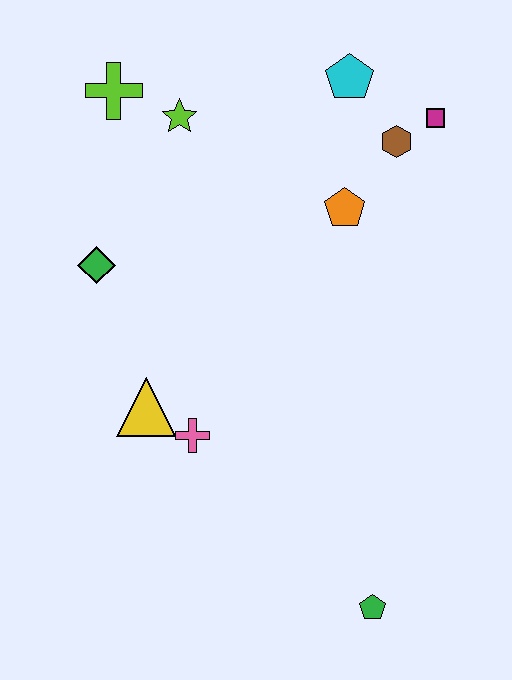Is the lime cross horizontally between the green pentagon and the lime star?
No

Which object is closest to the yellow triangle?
The pink cross is closest to the yellow triangle.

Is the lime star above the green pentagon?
Yes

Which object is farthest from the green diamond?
The green pentagon is farthest from the green diamond.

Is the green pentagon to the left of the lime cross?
No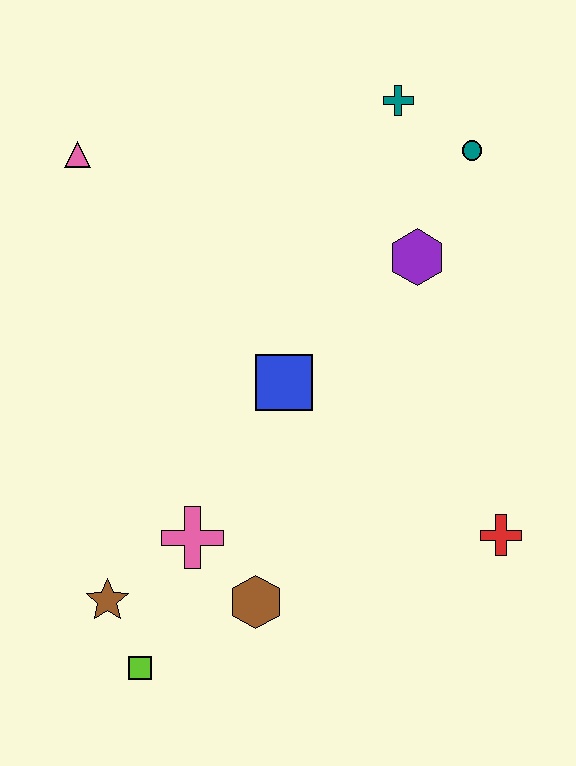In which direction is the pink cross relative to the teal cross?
The pink cross is below the teal cross.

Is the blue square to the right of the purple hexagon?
No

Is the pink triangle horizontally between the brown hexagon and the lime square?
No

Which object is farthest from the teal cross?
The lime square is farthest from the teal cross.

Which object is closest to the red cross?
The brown hexagon is closest to the red cross.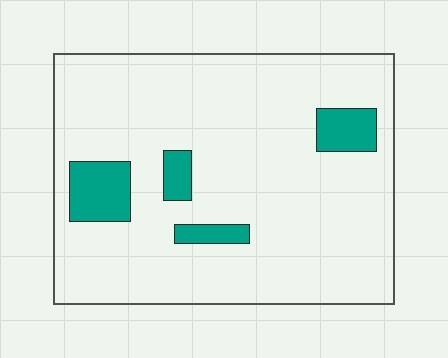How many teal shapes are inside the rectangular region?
4.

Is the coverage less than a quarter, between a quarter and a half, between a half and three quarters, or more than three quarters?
Less than a quarter.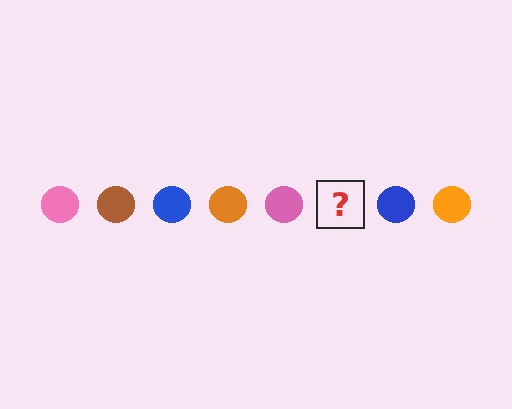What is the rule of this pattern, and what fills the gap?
The rule is that the pattern cycles through pink, brown, blue, orange circles. The gap should be filled with a brown circle.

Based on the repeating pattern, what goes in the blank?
The blank should be a brown circle.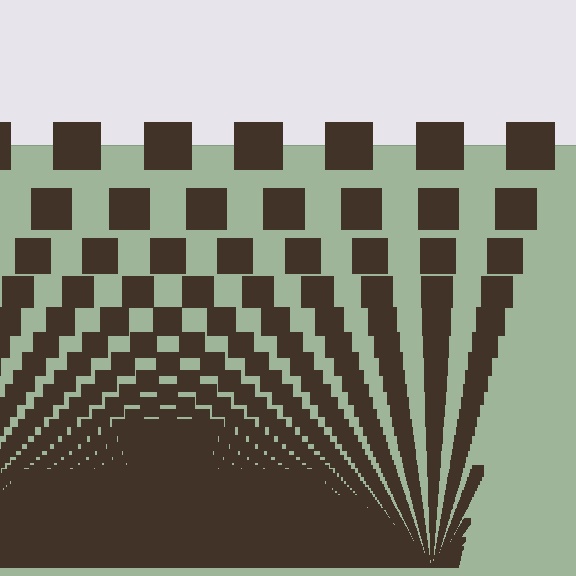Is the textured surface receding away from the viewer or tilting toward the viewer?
The surface appears to tilt toward the viewer. Texture elements get larger and sparser toward the top.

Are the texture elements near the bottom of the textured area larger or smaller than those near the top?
Smaller. The gradient is inverted — elements near the bottom are smaller and denser.